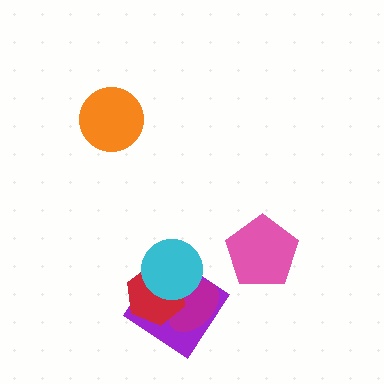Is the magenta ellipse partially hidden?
Yes, it is partially covered by another shape.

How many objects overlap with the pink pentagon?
0 objects overlap with the pink pentagon.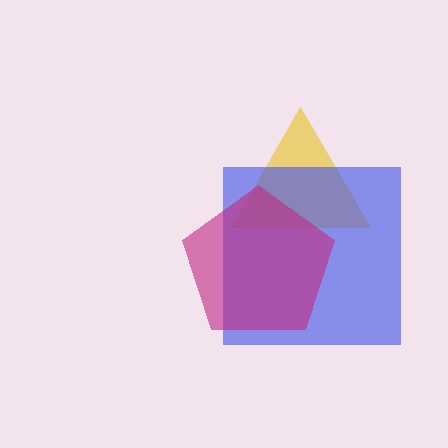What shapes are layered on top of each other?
The layered shapes are: a yellow triangle, a blue square, a magenta pentagon.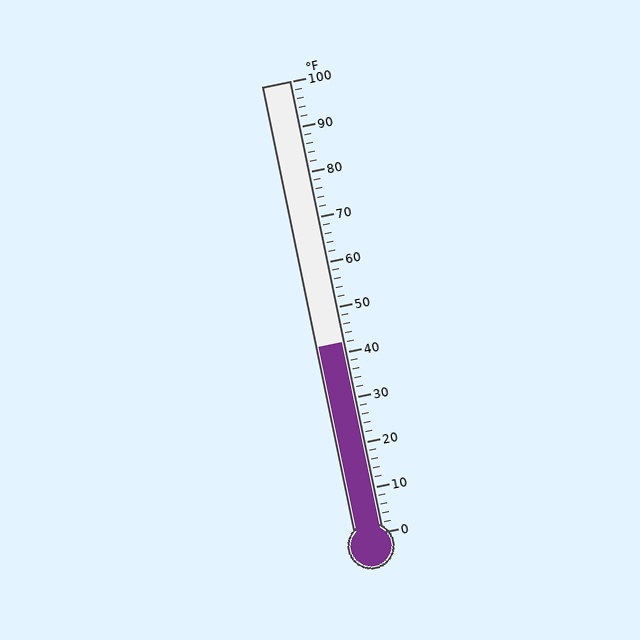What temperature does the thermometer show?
The thermometer shows approximately 42°F.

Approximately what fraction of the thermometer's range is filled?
The thermometer is filled to approximately 40% of its range.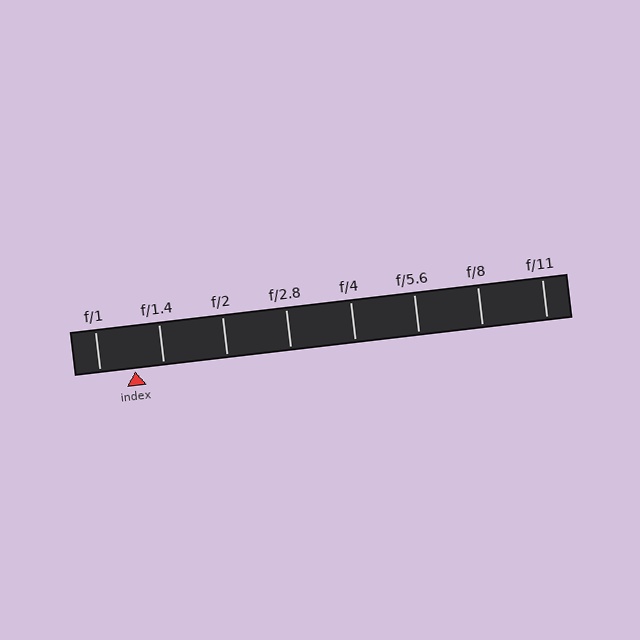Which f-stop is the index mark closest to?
The index mark is closest to f/1.4.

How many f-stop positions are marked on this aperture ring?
There are 8 f-stop positions marked.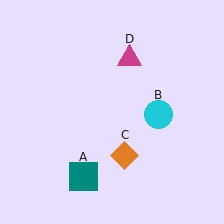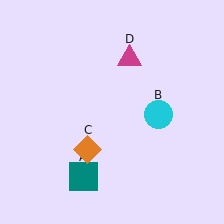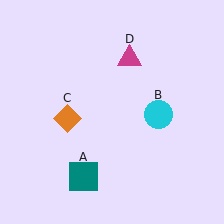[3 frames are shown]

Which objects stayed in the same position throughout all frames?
Teal square (object A) and cyan circle (object B) and magenta triangle (object D) remained stationary.